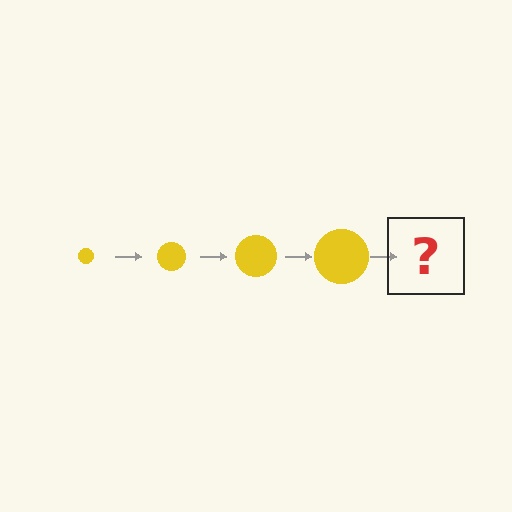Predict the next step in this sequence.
The next step is a yellow circle, larger than the previous one.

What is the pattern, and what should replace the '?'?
The pattern is that the circle gets progressively larger each step. The '?' should be a yellow circle, larger than the previous one.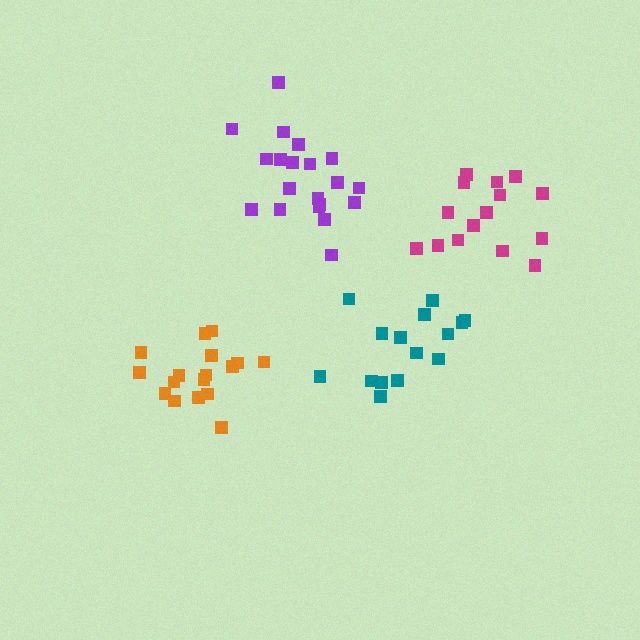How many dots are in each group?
Group 1: 15 dots, Group 2: 15 dots, Group 3: 17 dots, Group 4: 20 dots (67 total).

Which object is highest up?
The purple cluster is topmost.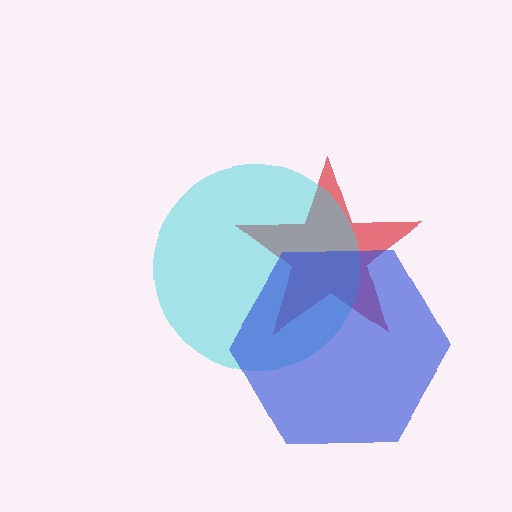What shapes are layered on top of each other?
The layered shapes are: a red star, a cyan circle, a blue hexagon.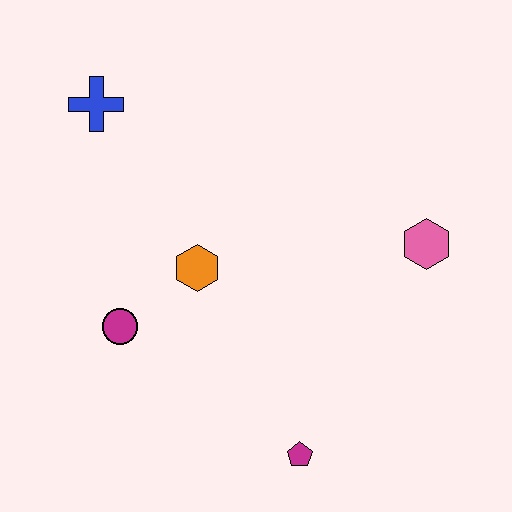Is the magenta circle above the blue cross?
No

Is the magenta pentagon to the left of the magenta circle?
No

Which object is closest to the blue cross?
The orange hexagon is closest to the blue cross.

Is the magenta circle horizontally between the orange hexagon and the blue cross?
Yes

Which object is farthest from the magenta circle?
The pink hexagon is farthest from the magenta circle.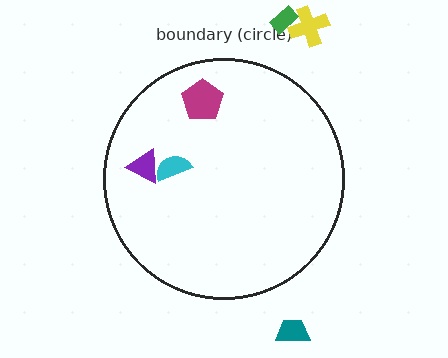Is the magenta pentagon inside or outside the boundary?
Inside.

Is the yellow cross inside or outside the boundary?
Outside.